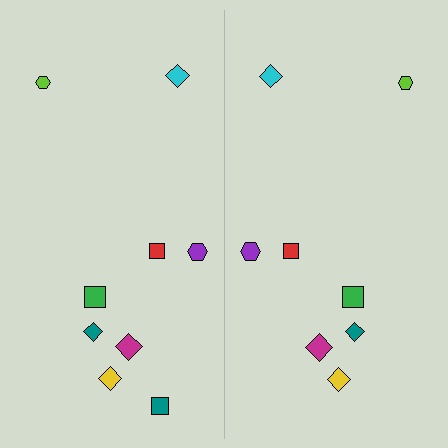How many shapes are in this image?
There are 17 shapes in this image.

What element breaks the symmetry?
A teal square is missing from the right side.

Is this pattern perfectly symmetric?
No, the pattern is not perfectly symmetric. A teal square is missing from the right side.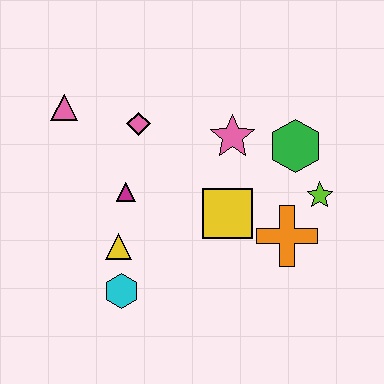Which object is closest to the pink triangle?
The pink diamond is closest to the pink triangle.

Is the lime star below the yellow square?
No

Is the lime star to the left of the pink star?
No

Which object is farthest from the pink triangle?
The lime star is farthest from the pink triangle.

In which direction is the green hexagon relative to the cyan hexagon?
The green hexagon is to the right of the cyan hexagon.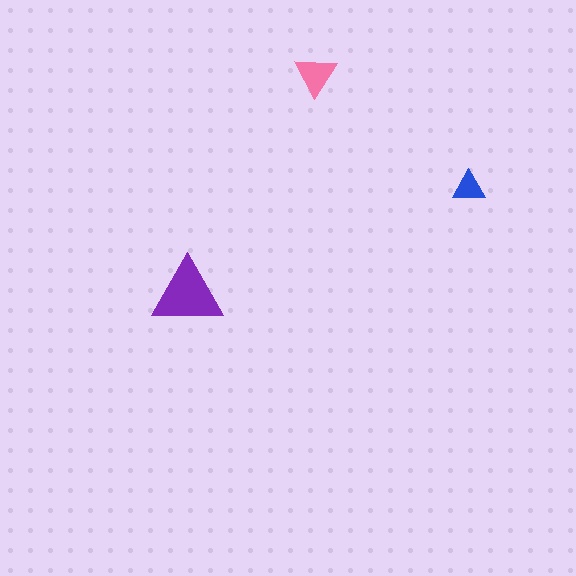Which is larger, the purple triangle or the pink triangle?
The purple one.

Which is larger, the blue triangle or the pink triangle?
The pink one.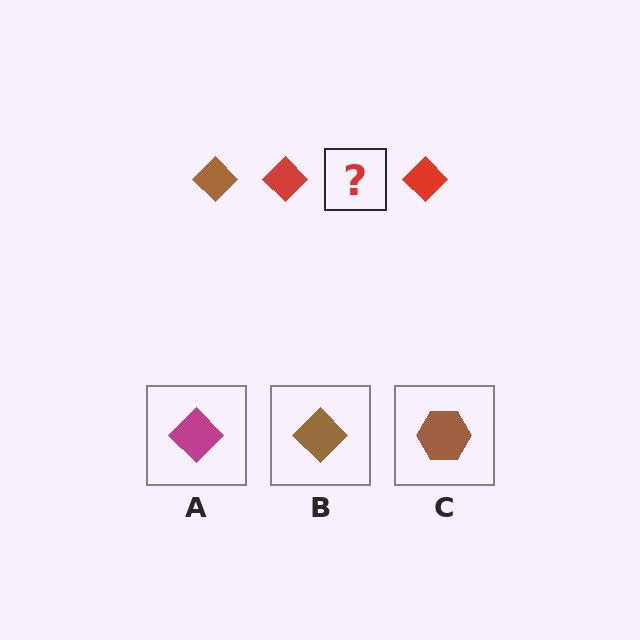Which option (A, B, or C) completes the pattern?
B.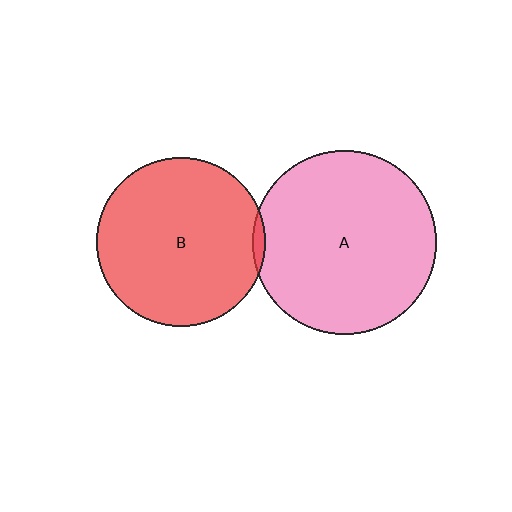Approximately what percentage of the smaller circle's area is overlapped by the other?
Approximately 5%.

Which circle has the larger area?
Circle A (pink).